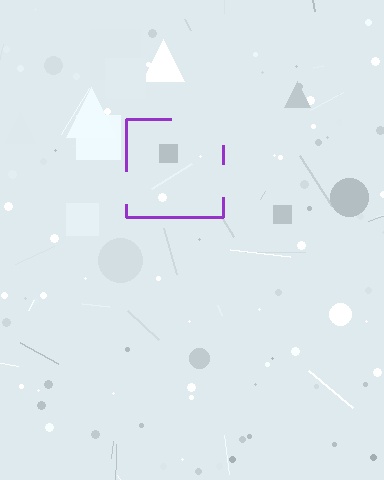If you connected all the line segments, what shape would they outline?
They would outline a square.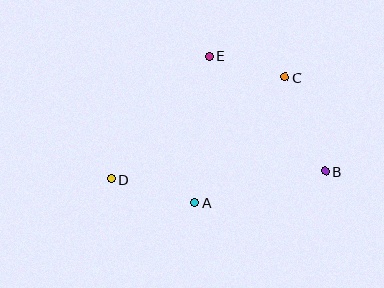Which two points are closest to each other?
Points C and E are closest to each other.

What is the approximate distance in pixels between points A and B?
The distance between A and B is approximately 134 pixels.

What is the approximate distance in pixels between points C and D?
The distance between C and D is approximately 201 pixels.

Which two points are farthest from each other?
Points B and D are farthest from each other.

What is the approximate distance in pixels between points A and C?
The distance between A and C is approximately 154 pixels.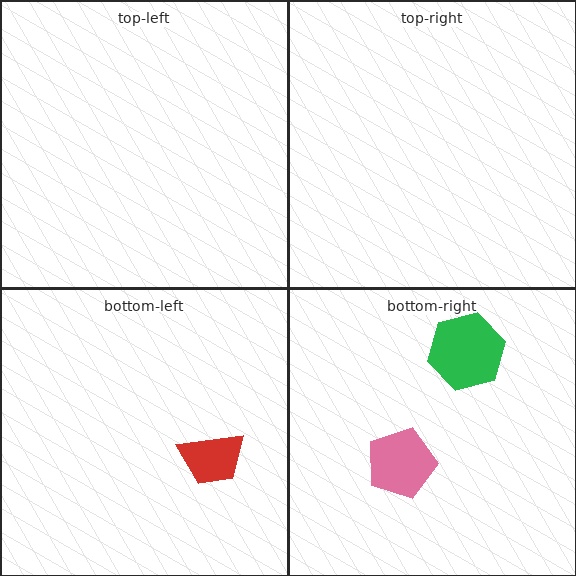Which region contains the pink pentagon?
The bottom-right region.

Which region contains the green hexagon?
The bottom-right region.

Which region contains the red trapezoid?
The bottom-left region.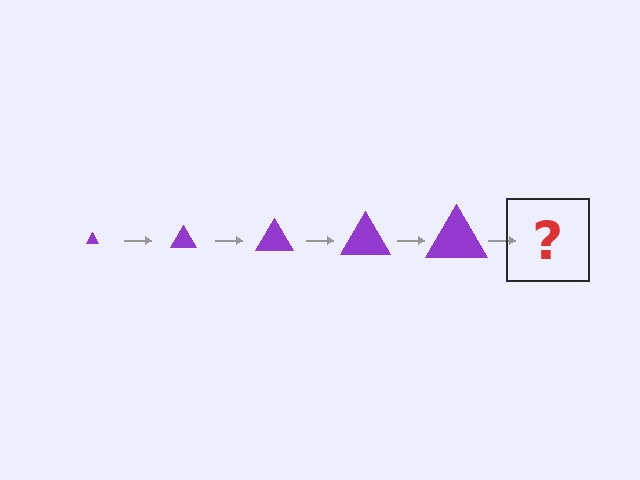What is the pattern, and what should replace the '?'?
The pattern is that the triangle gets progressively larger each step. The '?' should be a purple triangle, larger than the previous one.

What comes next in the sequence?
The next element should be a purple triangle, larger than the previous one.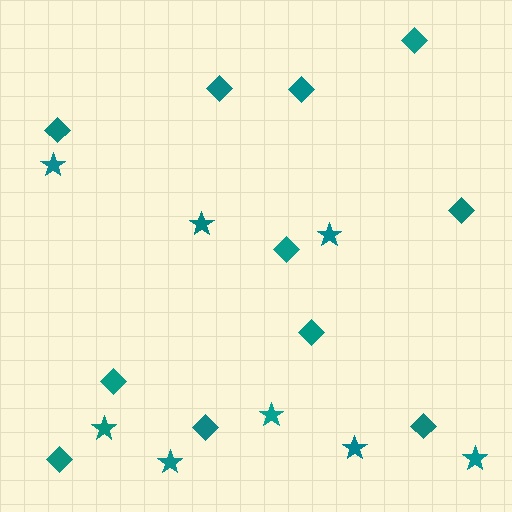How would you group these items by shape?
There are 2 groups: one group of diamonds (11) and one group of stars (8).